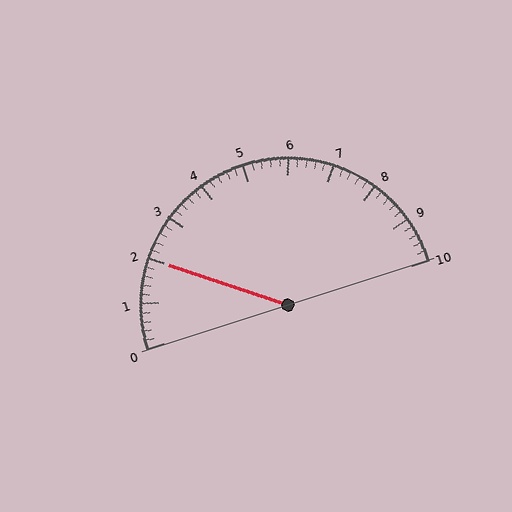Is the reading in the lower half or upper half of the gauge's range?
The reading is in the lower half of the range (0 to 10).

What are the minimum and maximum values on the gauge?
The gauge ranges from 0 to 10.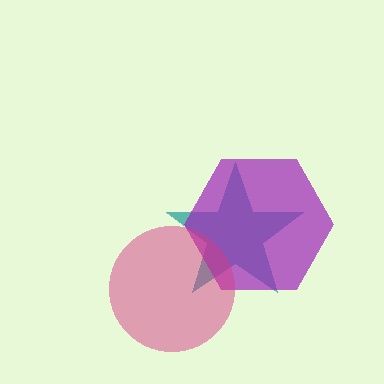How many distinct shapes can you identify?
There are 3 distinct shapes: a teal star, a purple hexagon, a magenta circle.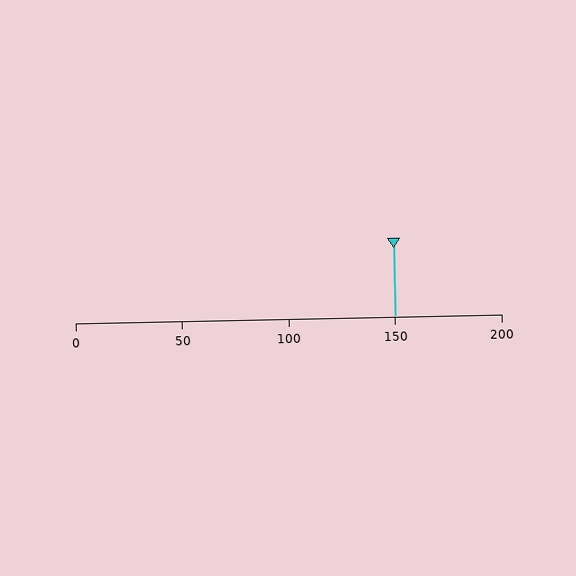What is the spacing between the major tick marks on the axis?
The major ticks are spaced 50 apart.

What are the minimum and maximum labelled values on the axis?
The axis runs from 0 to 200.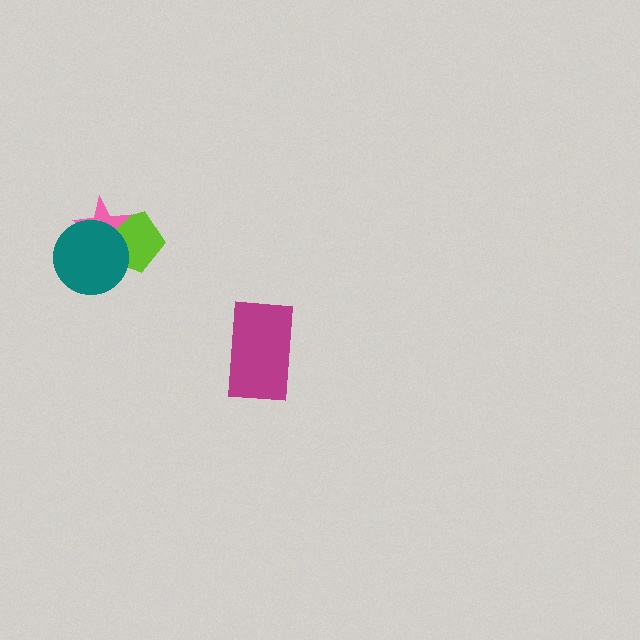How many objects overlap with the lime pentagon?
2 objects overlap with the lime pentagon.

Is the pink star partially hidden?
Yes, it is partially covered by another shape.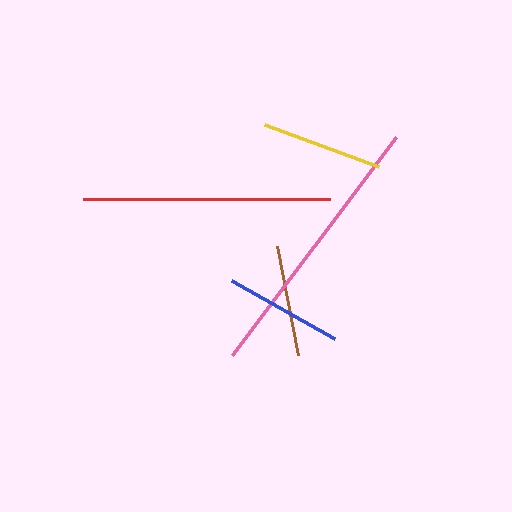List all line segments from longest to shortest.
From longest to shortest: pink, red, yellow, blue, brown.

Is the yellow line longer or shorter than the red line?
The red line is longer than the yellow line.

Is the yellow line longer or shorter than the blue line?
The yellow line is longer than the blue line.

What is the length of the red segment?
The red segment is approximately 247 pixels long.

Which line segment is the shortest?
The brown line is the shortest at approximately 111 pixels.